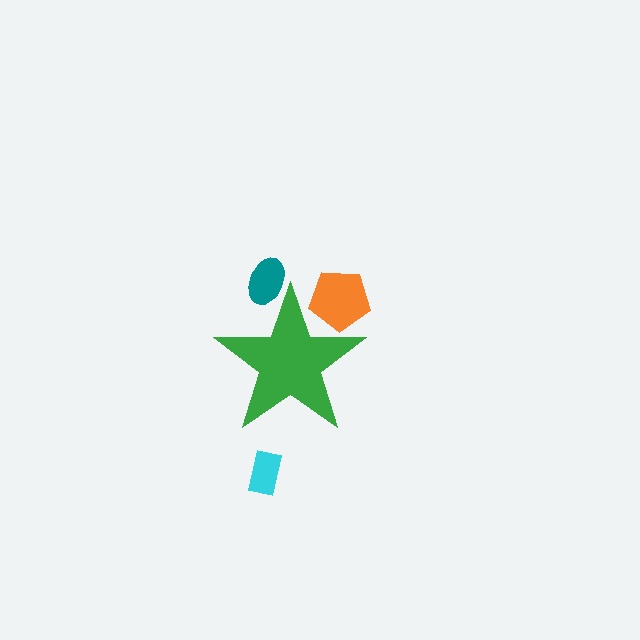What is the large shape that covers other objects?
A green star.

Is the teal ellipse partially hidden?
Yes, the teal ellipse is partially hidden behind the green star.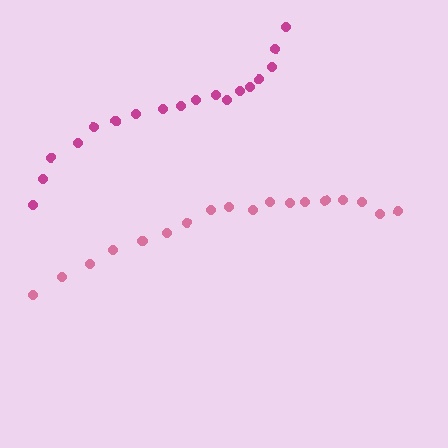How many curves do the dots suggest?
There are 2 distinct paths.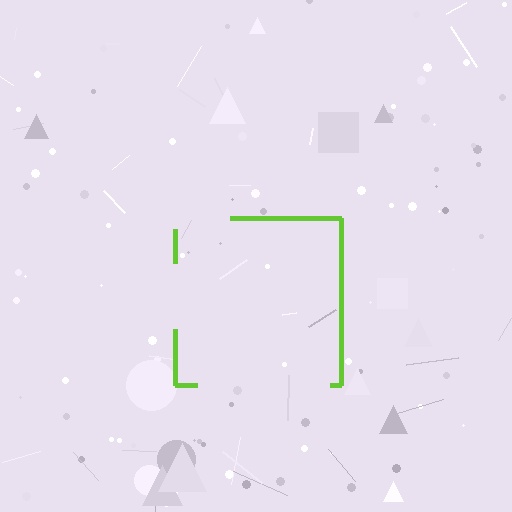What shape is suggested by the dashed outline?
The dashed outline suggests a square.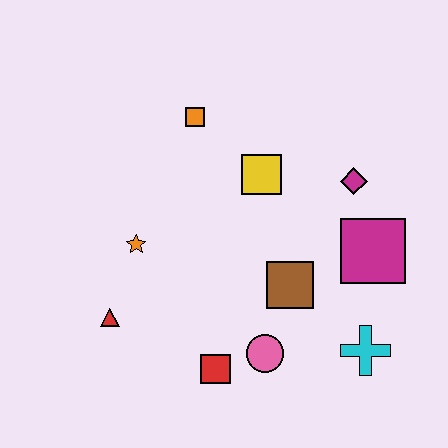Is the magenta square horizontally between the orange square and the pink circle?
No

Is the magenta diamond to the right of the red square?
Yes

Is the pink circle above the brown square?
No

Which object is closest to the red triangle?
The orange star is closest to the red triangle.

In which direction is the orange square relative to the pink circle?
The orange square is above the pink circle.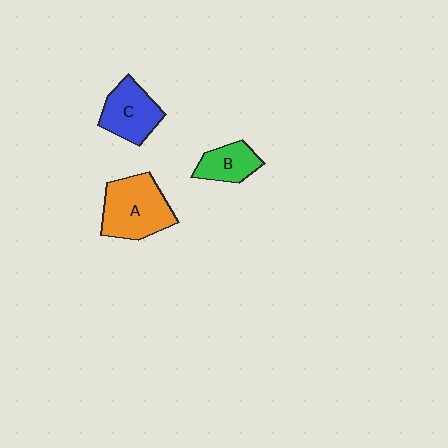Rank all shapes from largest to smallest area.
From largest to smallest: A (orange), C (blue), B (green).